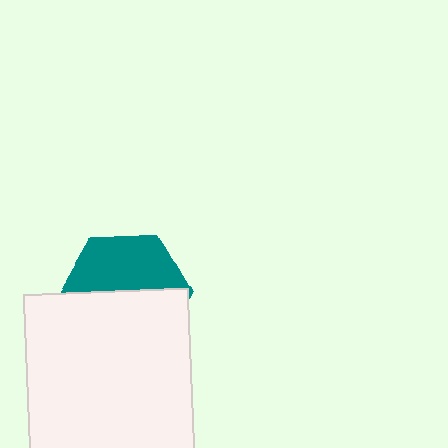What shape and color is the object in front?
The object in front is a white rectangle.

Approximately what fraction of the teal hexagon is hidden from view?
Roughly 55% of the teal hexagon is hidden behind the white rectangle.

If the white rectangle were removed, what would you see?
You would see the complete teal hexagon.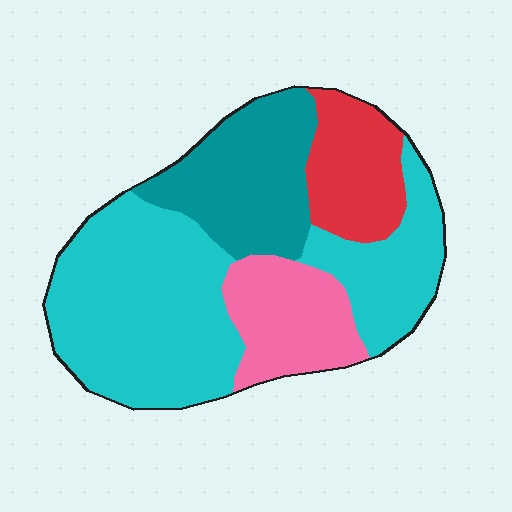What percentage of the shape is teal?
Teal takes up less than a quarter of the shape.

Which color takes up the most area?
Cyan, at roughly 50%.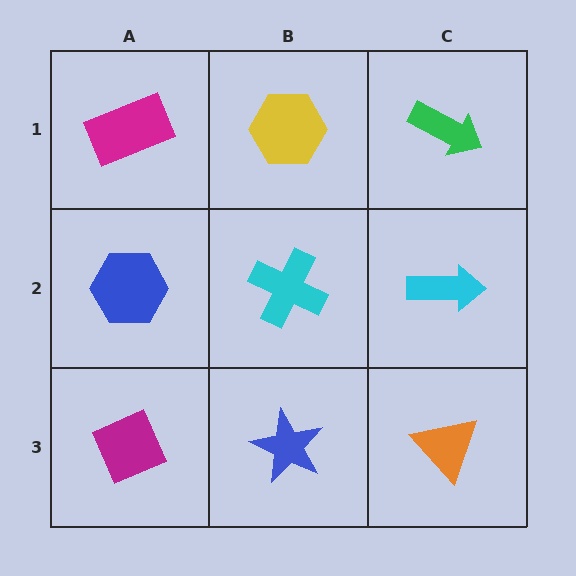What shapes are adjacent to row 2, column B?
A yellow hexagon (row 1, column B), a blue star (row 3, column B), a blue hexagon (row 2, column A), a cyan arrow (row 2, column C).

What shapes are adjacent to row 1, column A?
A blue hexagon (row 2, column A), a yellow hexagon (row 1, column B).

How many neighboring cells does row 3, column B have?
3.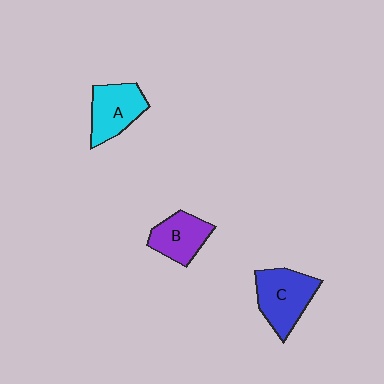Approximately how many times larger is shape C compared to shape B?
Approximately 1.3 times.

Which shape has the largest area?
Shape C (blue).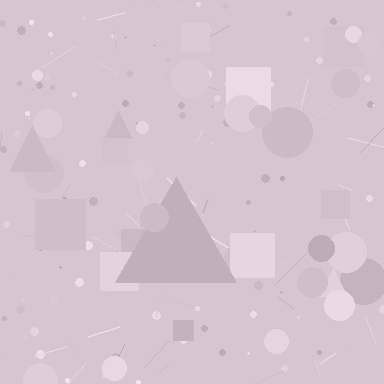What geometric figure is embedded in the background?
A triangle is embedded in the background.